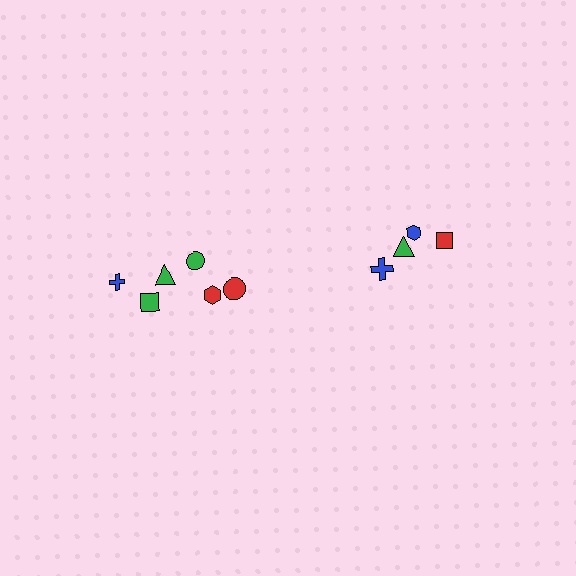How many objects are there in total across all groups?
There are 10 objects.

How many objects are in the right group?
There are 4 objects.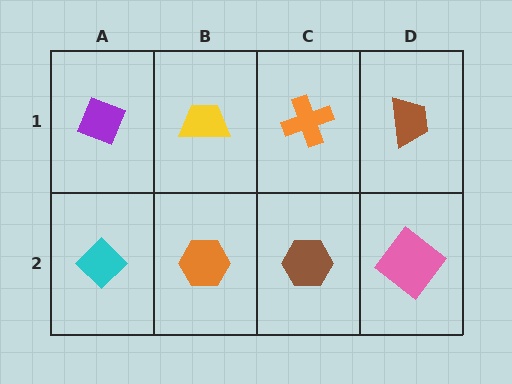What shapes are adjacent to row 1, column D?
A pink diamond (row 2, column D), an orange cross (row 1, column C).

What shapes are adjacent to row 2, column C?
An orange cross (row 1, column C), an orange hexagon (row 2, column B), a pink diamond (row 2, column D).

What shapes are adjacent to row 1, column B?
An orange hexagon (row 2, column B), a purple diamond (row 1, column A), an orange cross (row 1, column C).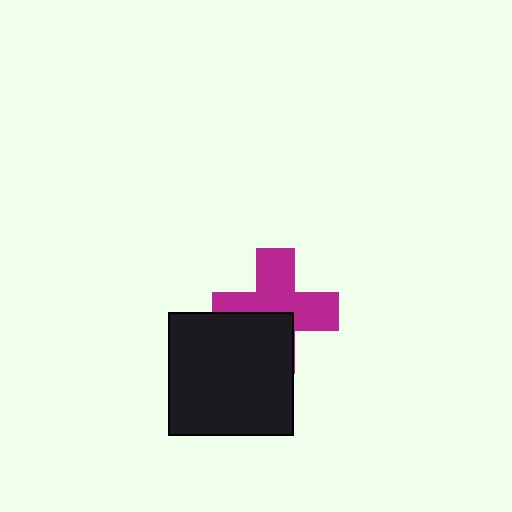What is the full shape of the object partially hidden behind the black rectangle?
The partially hidden object is a magenta cross.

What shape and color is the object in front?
The object in front is a black rectangle.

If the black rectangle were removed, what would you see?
You would see the complete magenta cross.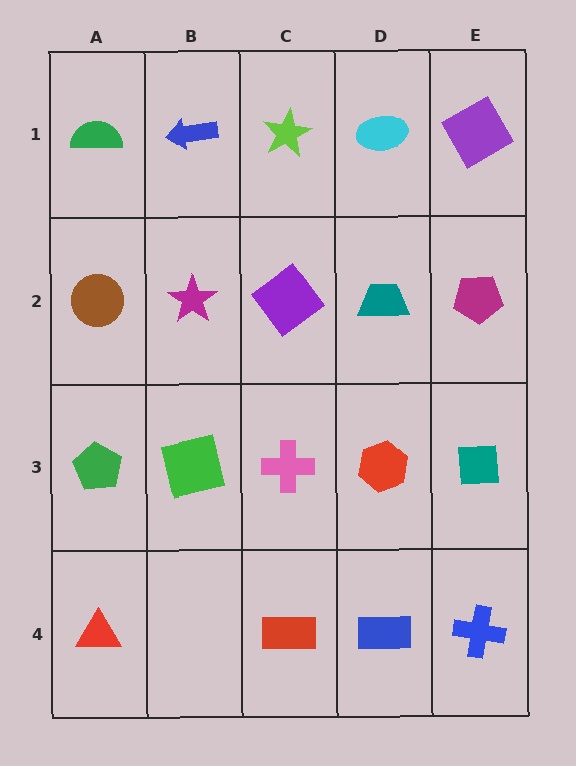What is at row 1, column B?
A blue arrow.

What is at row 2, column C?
A purple diamond.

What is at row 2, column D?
A teal trapezoid.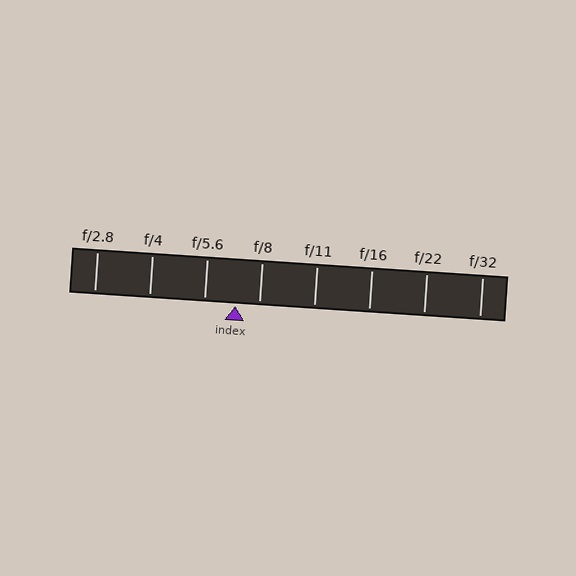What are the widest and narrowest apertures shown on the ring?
The widest aperture shown is f/2.8 and the narrowest is f/32.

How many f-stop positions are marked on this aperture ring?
There are 8 f-stop positions marked.